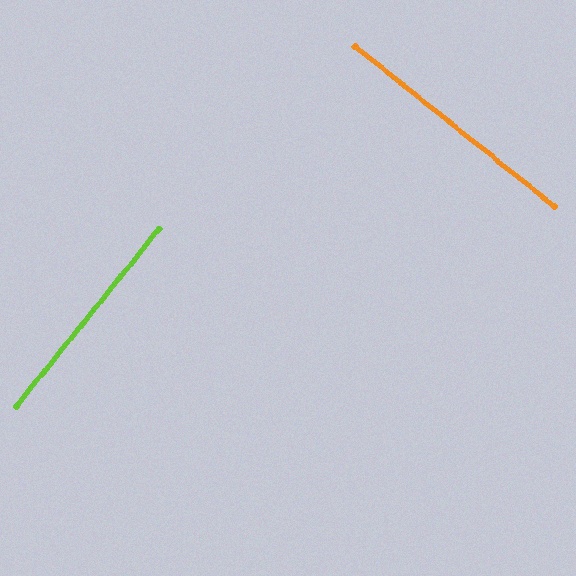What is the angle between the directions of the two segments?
Approximately 90 degrees.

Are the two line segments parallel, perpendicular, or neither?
Perpendicular — they meet at approximately 90°.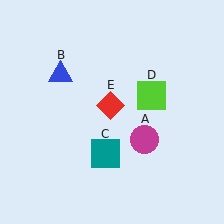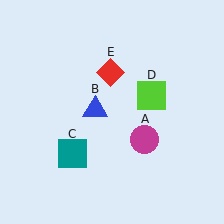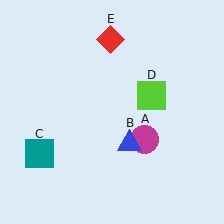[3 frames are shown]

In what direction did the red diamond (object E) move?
The red diamond (object E) moved up.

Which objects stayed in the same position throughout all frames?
Magenta circle (object A) and lime square (object D) remained stationary.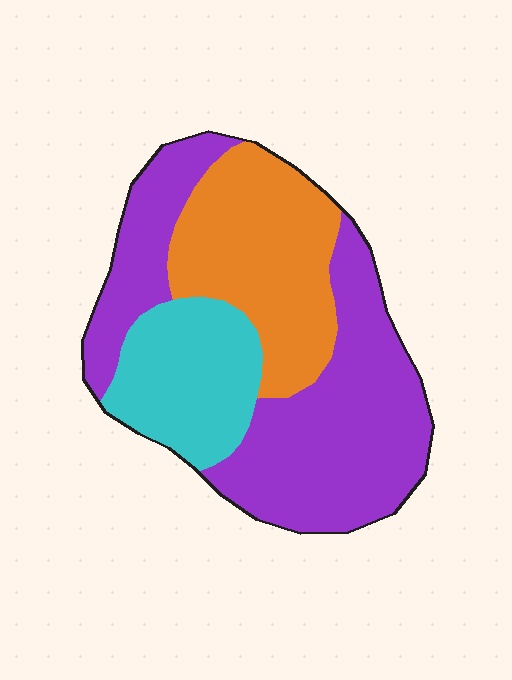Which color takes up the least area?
Cyan, at roughly 20%.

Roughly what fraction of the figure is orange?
Orange covers about 30% of the figure.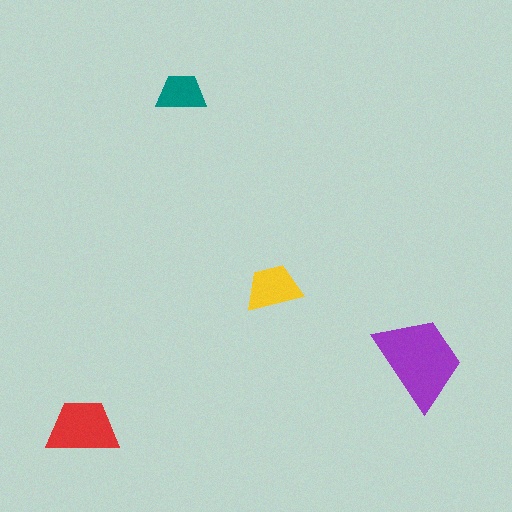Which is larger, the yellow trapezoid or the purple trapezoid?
The purple one.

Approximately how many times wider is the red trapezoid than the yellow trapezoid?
About 1.5 times wider.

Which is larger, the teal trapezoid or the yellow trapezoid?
The yellow one.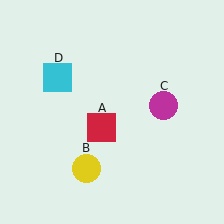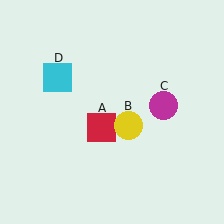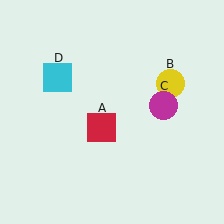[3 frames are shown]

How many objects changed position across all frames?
1 object changed position: yellow circle (object B).